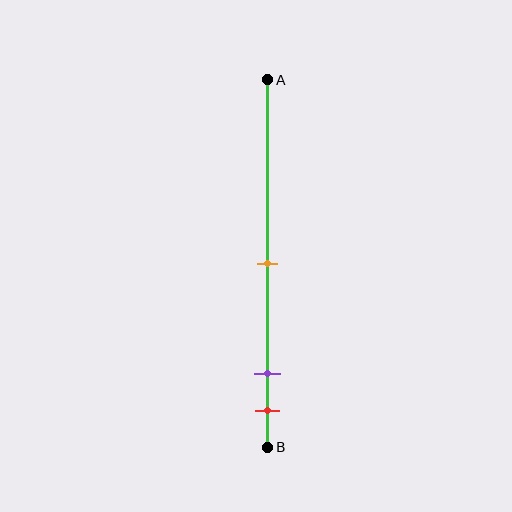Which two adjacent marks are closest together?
The purple and red marks are the closest adjacent pair.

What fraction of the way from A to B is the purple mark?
The purple mark is approximately 80% (0.8) of the way from A to B.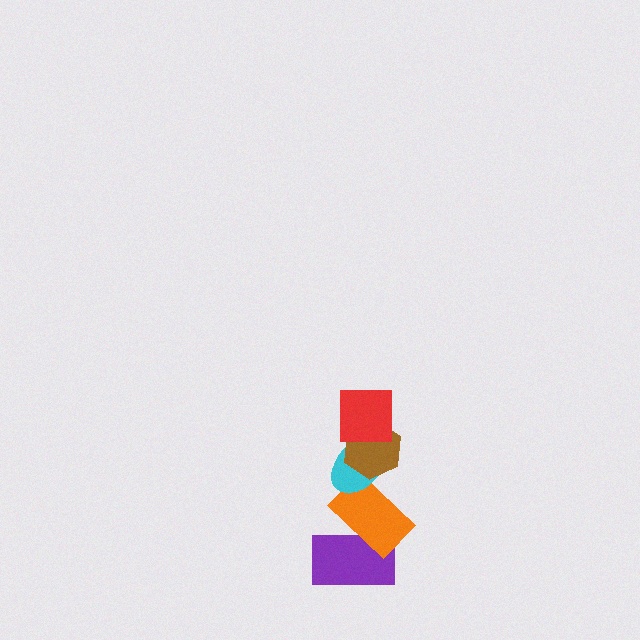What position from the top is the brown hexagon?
The brown hexagon is 2nd from the top.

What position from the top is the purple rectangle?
The purple rectangle is 5th from the top.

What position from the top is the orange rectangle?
The orange rectangle is 4th from the top.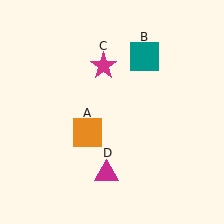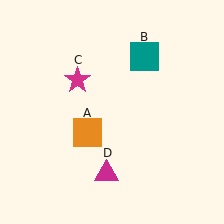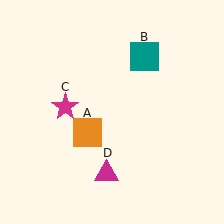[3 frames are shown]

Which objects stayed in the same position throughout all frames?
Orange square (object A) and teal square (object B) and magenta triangle (object D) remained stationary.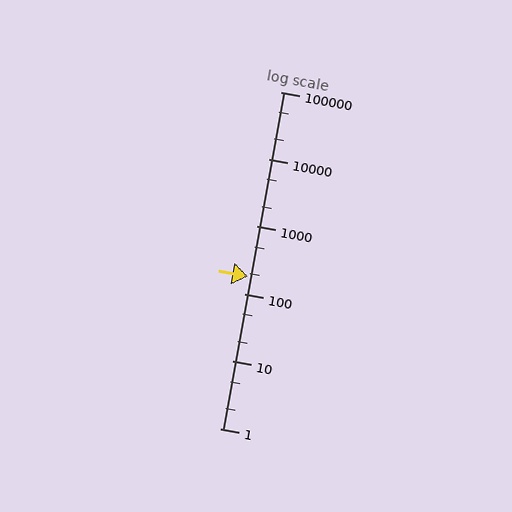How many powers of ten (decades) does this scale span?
The scale spans 5 decades, from 1 to 100000.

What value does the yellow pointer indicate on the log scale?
The pointer indicates approximately 180.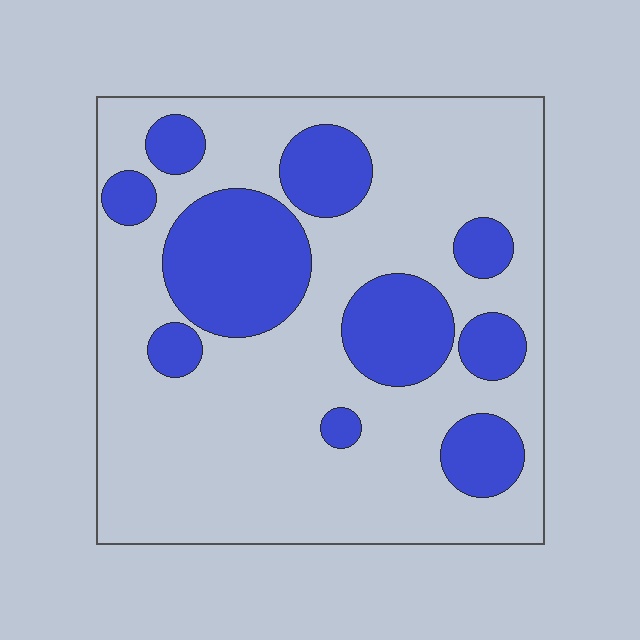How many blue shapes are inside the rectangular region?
10.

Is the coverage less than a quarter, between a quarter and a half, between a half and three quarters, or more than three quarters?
Between a quarter and a half.